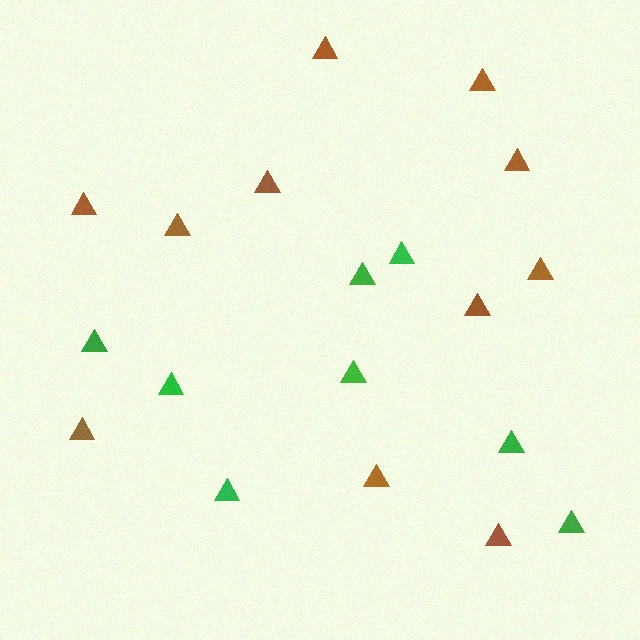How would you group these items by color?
There are 2 groups: one group of brown triangles (11) and one group of green triangles (8).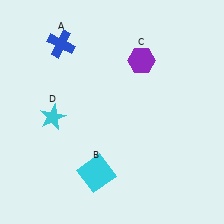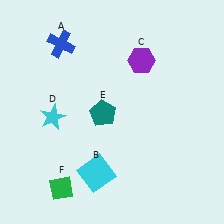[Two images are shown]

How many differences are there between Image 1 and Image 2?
There are 2 differences between the two images.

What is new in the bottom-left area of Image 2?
A teal pentagon (E) was added in the bottom-left area of Image 2.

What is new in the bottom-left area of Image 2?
A green diamond (F) was added in the bottom-left area of Image 2.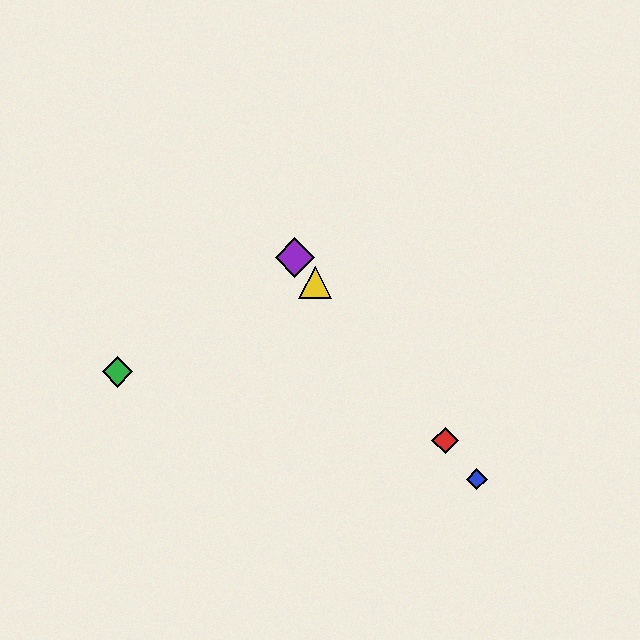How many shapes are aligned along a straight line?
4 shapes (the red diamond, the blue diamond, the yellow triangle, the purple diamond) are aligned along a straight line.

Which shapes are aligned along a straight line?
The red diamond, the blue diamond, the yellow triangle, the purple diamond are aligned along a straight line.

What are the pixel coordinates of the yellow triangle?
The yellow triangle is at (315, 282).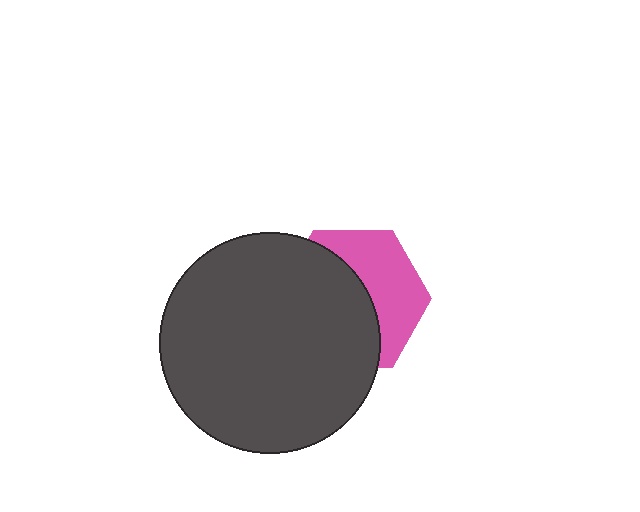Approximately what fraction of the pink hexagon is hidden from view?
Roughly 57% of the pink hexagon is hidden behind the dark gray circle.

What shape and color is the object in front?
The object in front is a dark gray circle.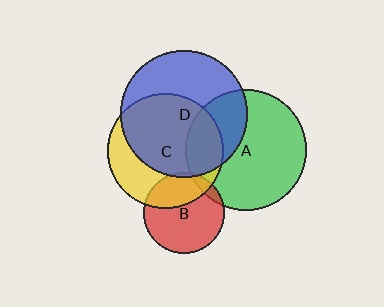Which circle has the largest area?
Circle D (blue).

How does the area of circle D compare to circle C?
Approximately 1.2 times.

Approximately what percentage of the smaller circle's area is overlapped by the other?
Approximately 35%.